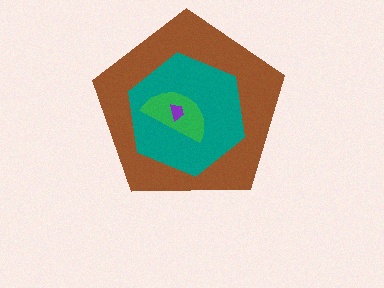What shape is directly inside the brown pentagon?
The teal hexagon.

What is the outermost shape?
The brown pentagon.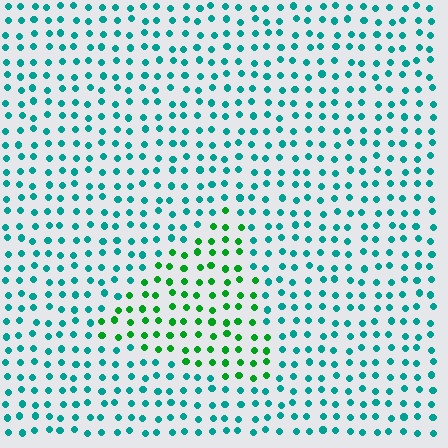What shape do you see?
I see a triangle.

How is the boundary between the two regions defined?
The boundary is defined purely by a slight shift in hue (about 44 degrees). Spacing, size, and orientation are identical on both sides.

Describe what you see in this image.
The image is filled with small teal elements in a uniform arrangement. A triangle-shaped region is visible where the elements are tinted to a slightly different hue, forming a subtle color boundary.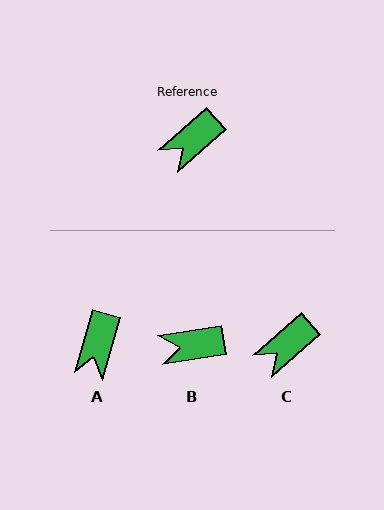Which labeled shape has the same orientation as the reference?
C.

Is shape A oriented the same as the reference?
No, it is off by about 33 degrees.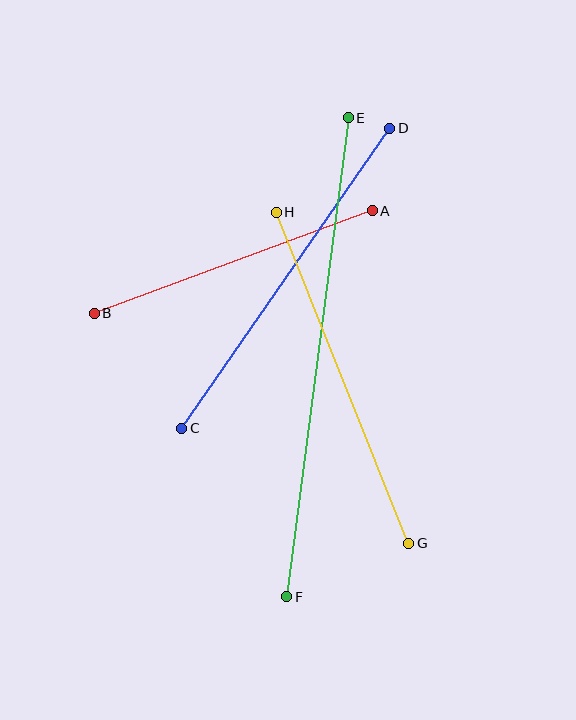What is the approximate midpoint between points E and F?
The midpoint is at approximately (318, 357) pixels.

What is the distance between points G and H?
The distance is approximately 357 pixels.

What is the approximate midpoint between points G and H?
The midpoint is at approximately (343, 378) pixels.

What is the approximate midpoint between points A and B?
The midpoint is at approximately (233, 262) pixels.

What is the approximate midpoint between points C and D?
The midpoint is at approximately (286, 278) pixels.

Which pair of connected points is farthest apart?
Points E and F are farthest apart.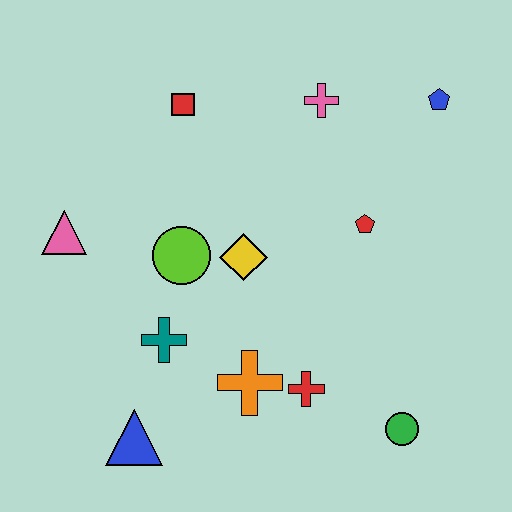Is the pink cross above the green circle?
Yes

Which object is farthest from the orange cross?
The blue pentagon is farthest from the orange cross.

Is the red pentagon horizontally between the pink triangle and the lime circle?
No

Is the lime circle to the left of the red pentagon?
Yes